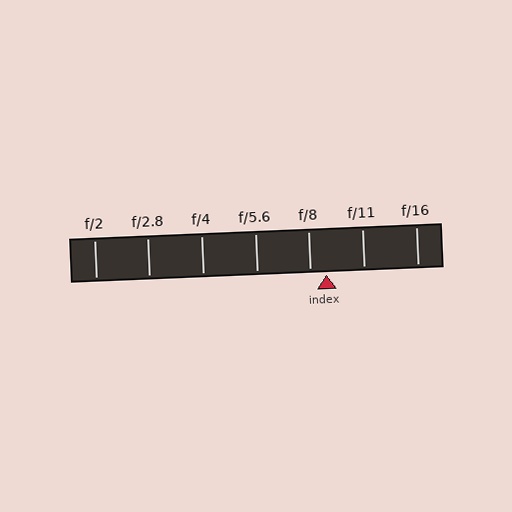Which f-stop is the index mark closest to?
The index mark is closest to f/8.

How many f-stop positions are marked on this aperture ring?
There are 7 f-stop positions marked.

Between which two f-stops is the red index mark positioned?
The index mark is between f/8 and f/11.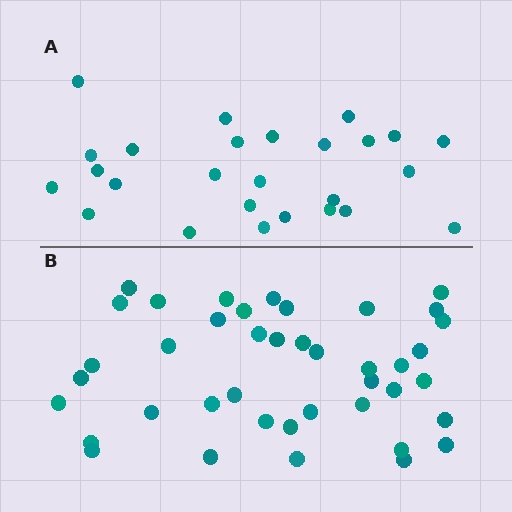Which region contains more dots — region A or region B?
Region B (the bottom region) has more dots.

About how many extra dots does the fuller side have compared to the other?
Region B has approximately 15 more dots than region A.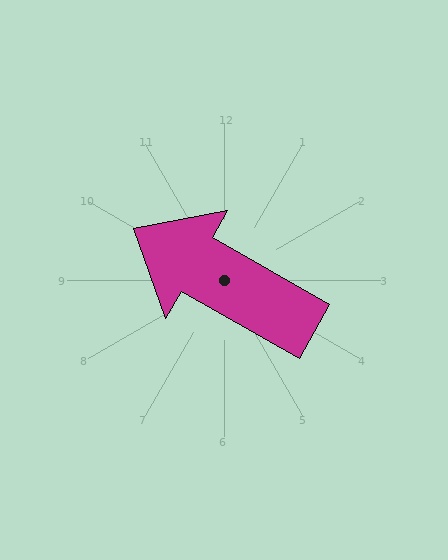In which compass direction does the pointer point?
Northwest.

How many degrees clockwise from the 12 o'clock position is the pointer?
Approximately 300 degrees.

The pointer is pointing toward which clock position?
Roughly 10 o'clock.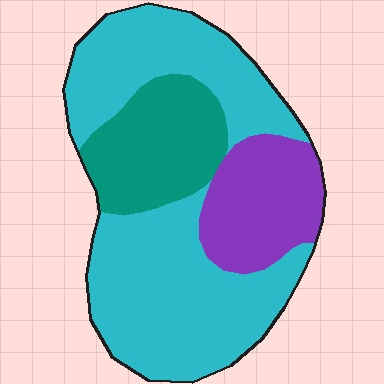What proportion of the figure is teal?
Teal covers about 20% of the figure.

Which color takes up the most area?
Cyan, at roughly 60%.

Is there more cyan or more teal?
Cyan.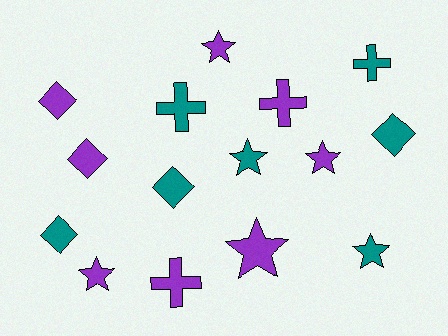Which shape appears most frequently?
Star, with 6 objects.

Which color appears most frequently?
Purple, with 8 objects.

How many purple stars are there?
There are 4 purple stars.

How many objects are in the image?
There are 15 objects.